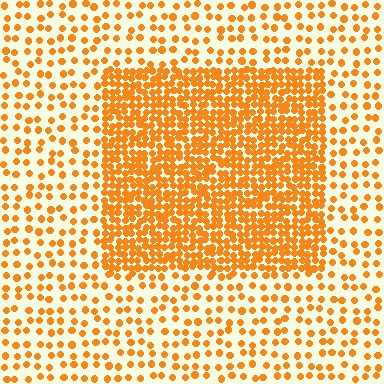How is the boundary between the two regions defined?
The boundary is defined by a change in element density (approximately 2.8x ratio). All elements are the same color, size, and shape.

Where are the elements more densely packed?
The elements are more densely packed inside the rectangle boundary.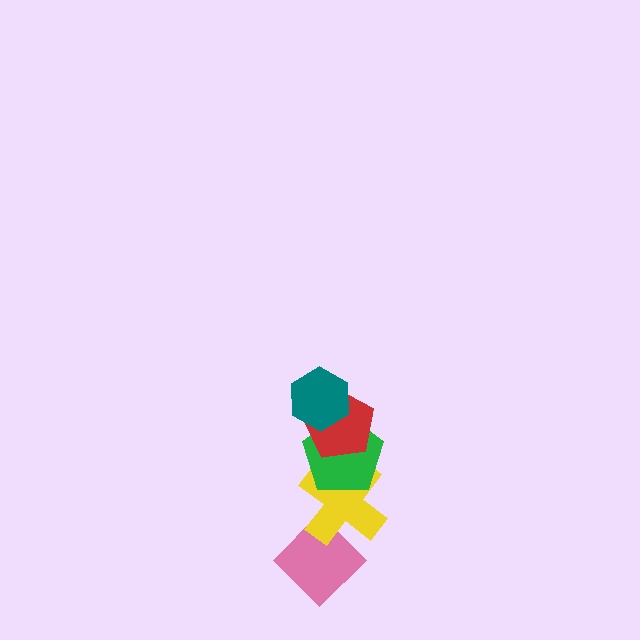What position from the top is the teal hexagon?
The teal hexagon is 1st from the top.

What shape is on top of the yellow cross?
The green pentagon is on top of the yellow cross.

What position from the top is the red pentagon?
The red pentagon is 2nd from the top.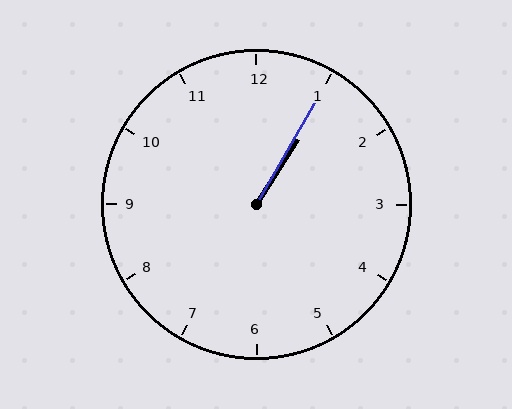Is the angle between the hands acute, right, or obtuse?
It is acute.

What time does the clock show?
1:05.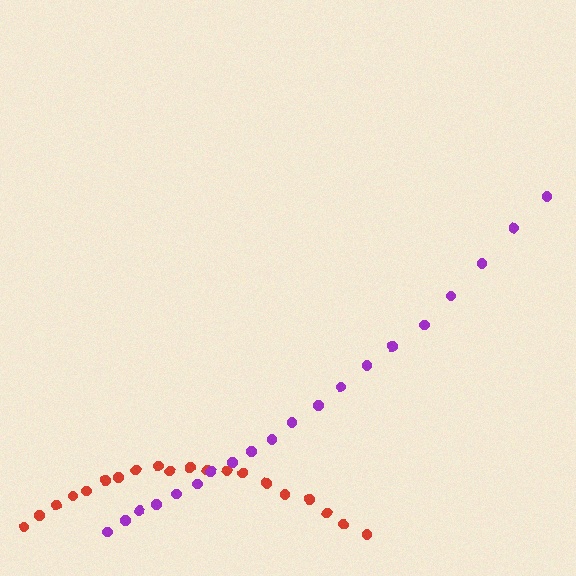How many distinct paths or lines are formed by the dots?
There are 2 distinct paths.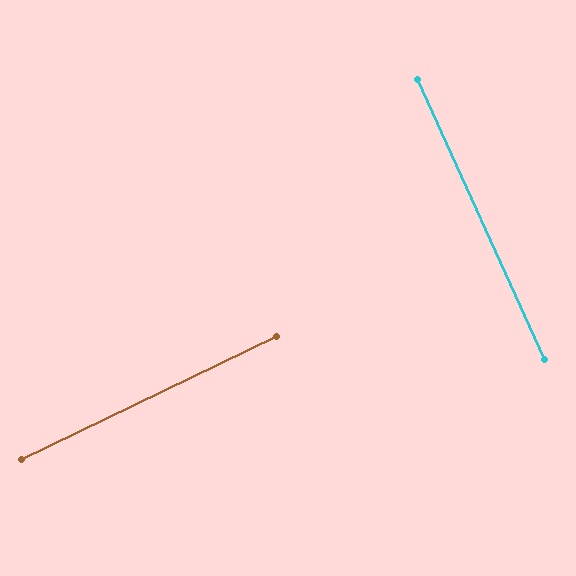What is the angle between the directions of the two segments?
Approximately 89 degrees.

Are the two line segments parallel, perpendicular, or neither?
Perpendicular — they meet at approximately 89°.